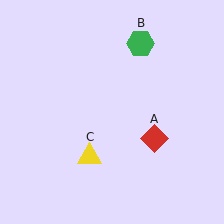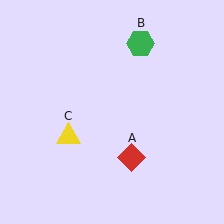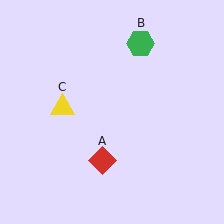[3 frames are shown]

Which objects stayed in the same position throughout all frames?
Green hexagon (object B) remained stationary.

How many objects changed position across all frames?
2 objects changed position: red diamond (object A), yellow triangle (object C).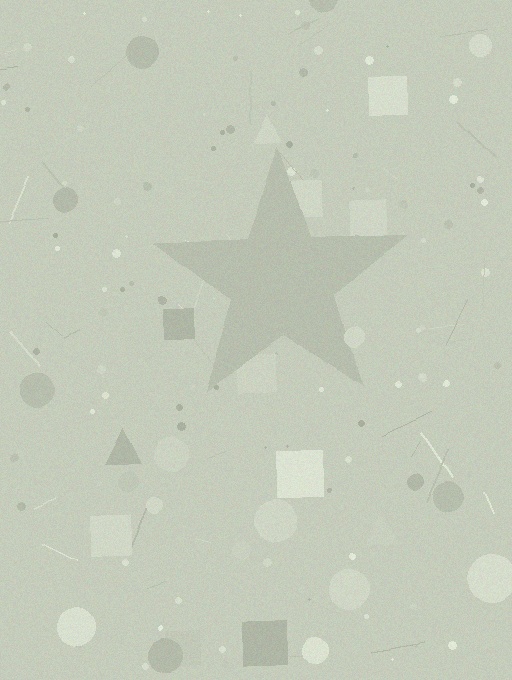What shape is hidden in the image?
A star is hidden in the image.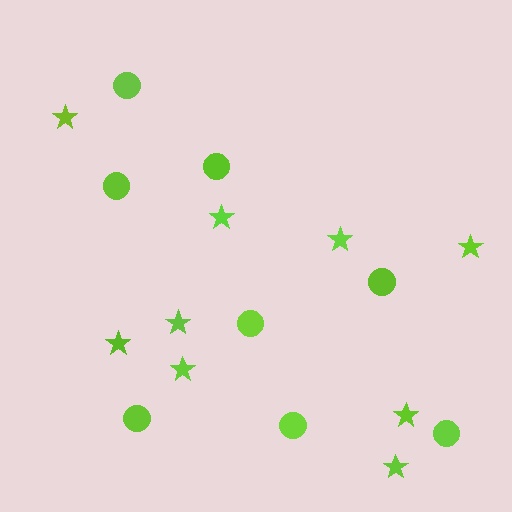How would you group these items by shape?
There are 2 groups: one group of stars (9) and one group of circles (8).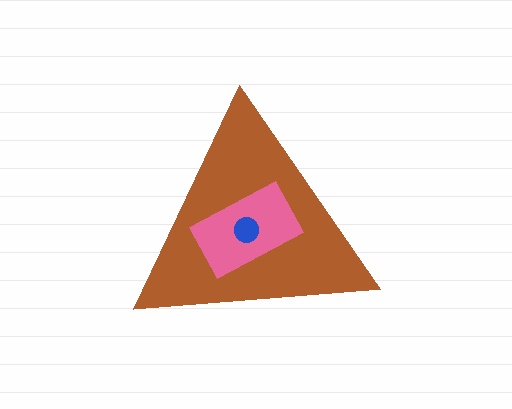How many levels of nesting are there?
3.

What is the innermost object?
The blue circle.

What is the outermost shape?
The brown triangle.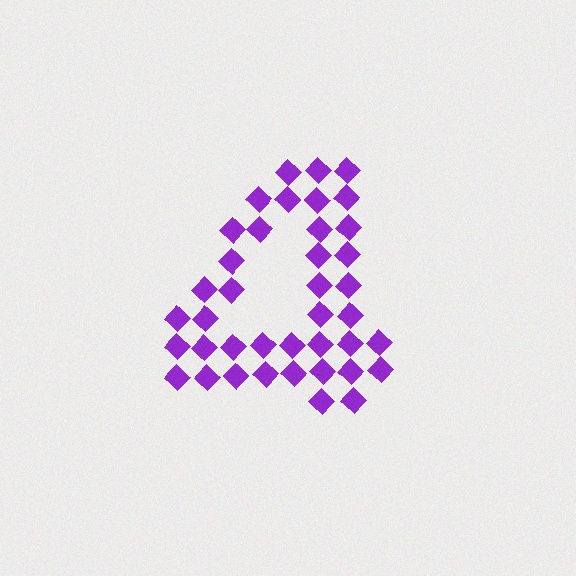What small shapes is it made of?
It is made of small diamonds.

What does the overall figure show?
The overall figure shows the digit 4.